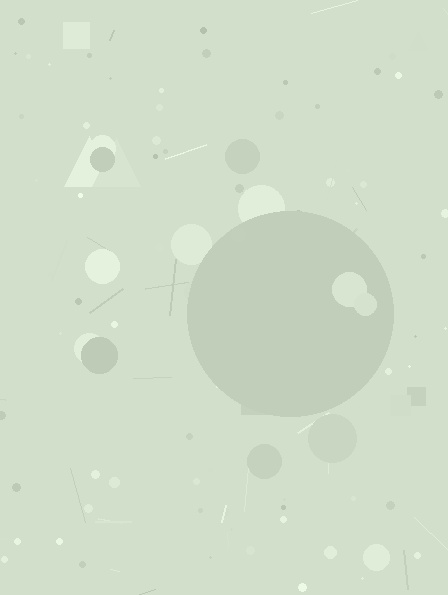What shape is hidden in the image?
A circle is hidden in the image.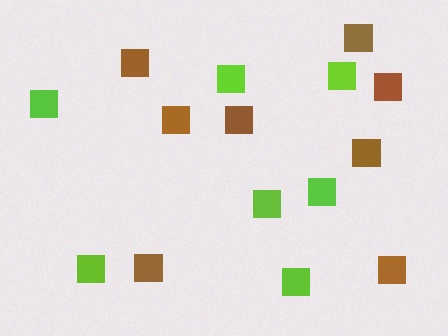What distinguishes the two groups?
There are 2 groups: one group of brown squares (8) and one group of lime squares (7).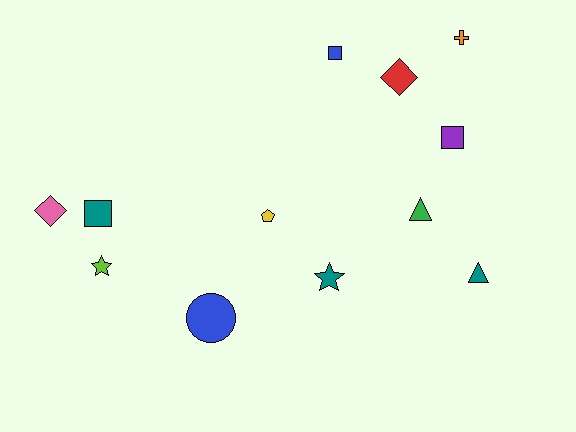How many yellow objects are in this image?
There is 1 yellow object.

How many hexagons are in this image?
There are no hexagons.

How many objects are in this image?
There are 12 objects.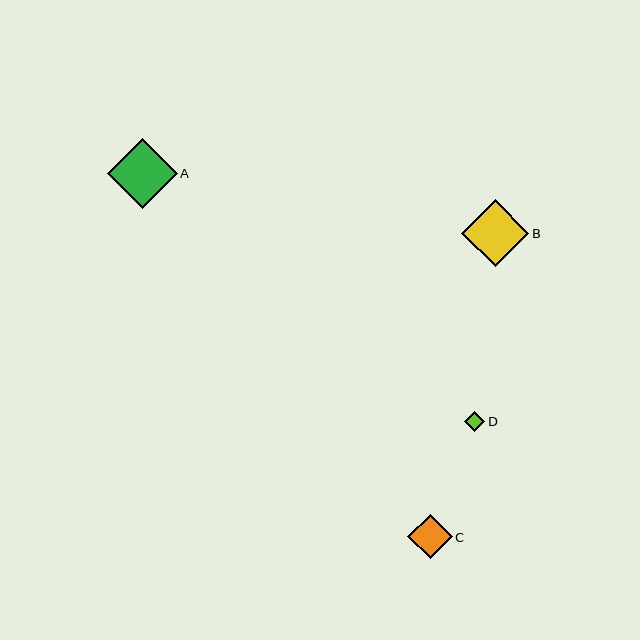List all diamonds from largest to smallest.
From largest to smallest: A, B, C, D.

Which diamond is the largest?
Diamond A is the largest with a size of approximately 70 pixels.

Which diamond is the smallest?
Diamond D is the smallest with a size of approximately 20 pixels.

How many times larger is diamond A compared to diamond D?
Diamond A is approximately 3.5 times the size of diamond D.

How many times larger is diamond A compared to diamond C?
Diamond A is approximately 1.6 times the size of diamond C.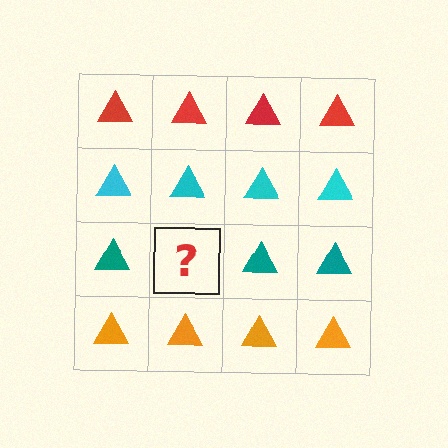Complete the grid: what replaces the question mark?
The question mark should be replaced with a teal triangle.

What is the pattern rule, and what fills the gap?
The rule is that each row has a consistent color. The gap should be filled with a teal triangle.